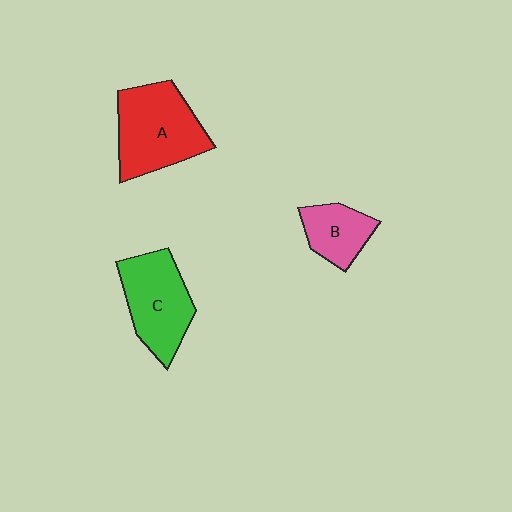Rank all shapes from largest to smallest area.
From largest to smallest: A (red), C (green), B (pink).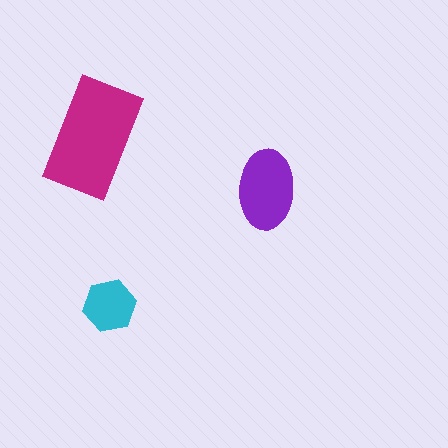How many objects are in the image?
There are 3 objects in the image.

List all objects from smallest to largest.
The cyan hexagon, the purple ellipse, the magenta rectangle.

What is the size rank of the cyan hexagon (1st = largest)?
3rd.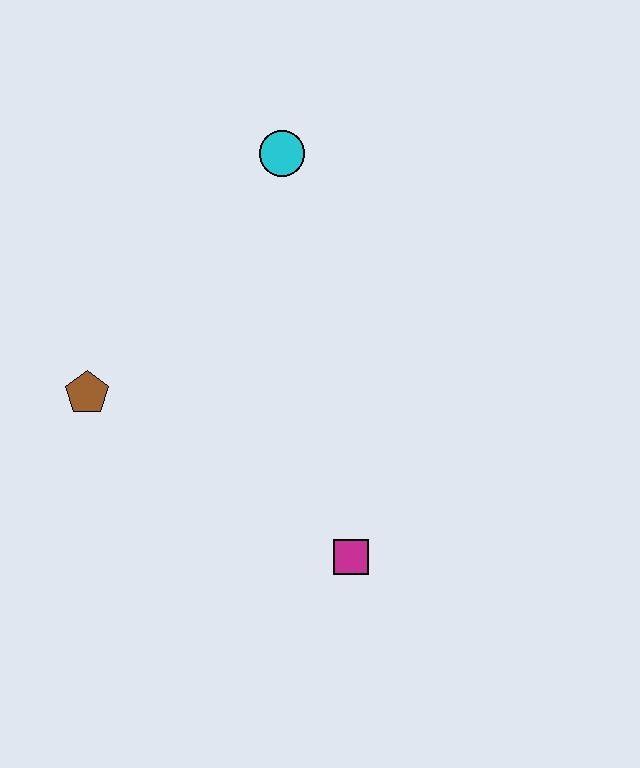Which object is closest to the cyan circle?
The brown pentagon is closest to the cyan circle.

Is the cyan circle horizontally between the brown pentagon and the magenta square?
Yes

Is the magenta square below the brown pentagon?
Yes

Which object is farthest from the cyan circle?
The magenta square is farthest from the cyan circle.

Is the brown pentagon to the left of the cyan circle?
Yes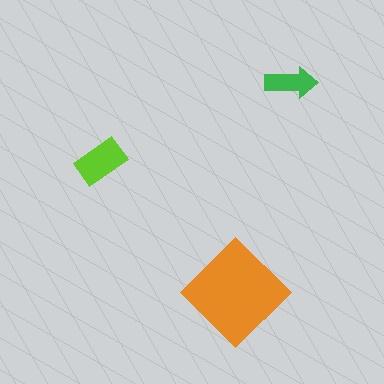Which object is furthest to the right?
The green arrow is rightmost.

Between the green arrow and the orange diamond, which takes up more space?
The orange diamond.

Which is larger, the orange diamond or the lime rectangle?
The orange diamond.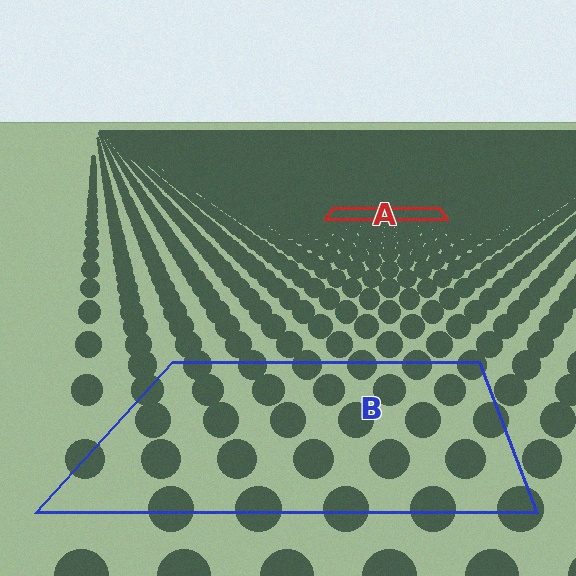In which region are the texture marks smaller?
The texture marks are smaller in region A, because it is farther away.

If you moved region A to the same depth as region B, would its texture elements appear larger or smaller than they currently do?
They would appear larger. At a closer depth, the same texture elements are projected at a bigger on-screen size.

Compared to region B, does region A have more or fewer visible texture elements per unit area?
Region A has more texture elements per unit area — they are packed more densely because it is farther away.